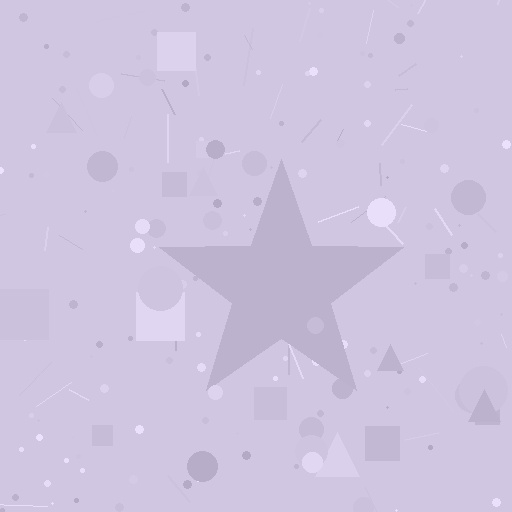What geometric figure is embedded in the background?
A star is embedded in the background.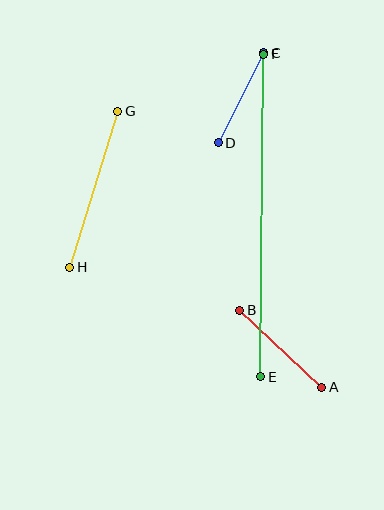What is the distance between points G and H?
The distance is approximately 164 pixels.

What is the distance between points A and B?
The distance is approximately 112 pixels.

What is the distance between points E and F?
The distance is approximately 323 pixels.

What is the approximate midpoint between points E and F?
The midpoint is at approximately (262, 216) pixels.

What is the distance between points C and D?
The distance is approximately 101 pixels.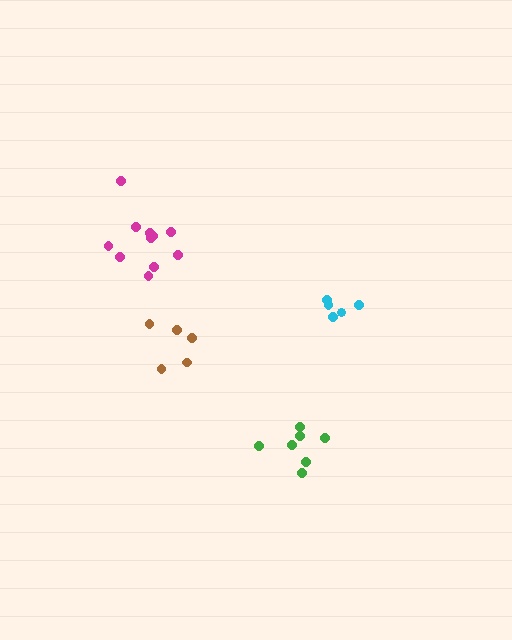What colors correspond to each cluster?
The clusters are colored: cyan, magenta, brown, green.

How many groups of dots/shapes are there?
There are 4 groups.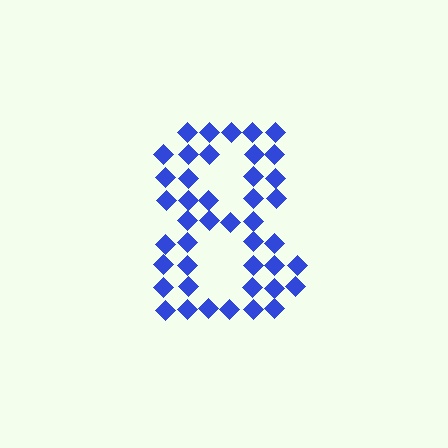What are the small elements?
The small elements are diamonds.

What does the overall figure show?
The overall figure shows the digit 8.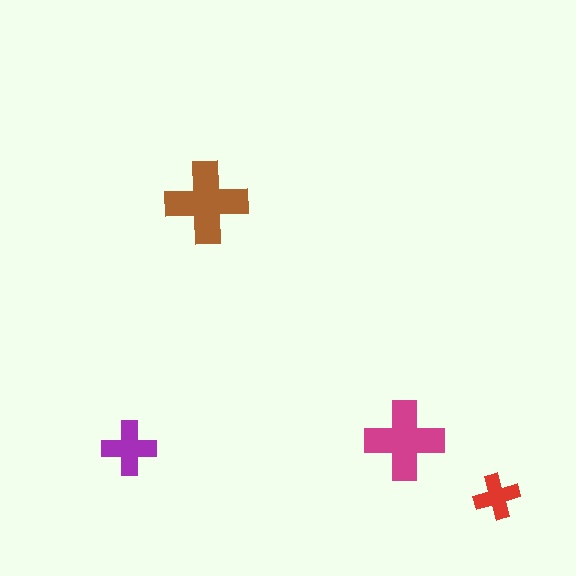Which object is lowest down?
The red cross is bottommost.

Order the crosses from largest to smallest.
the brown one, the magenta one, the purple one, the red one.